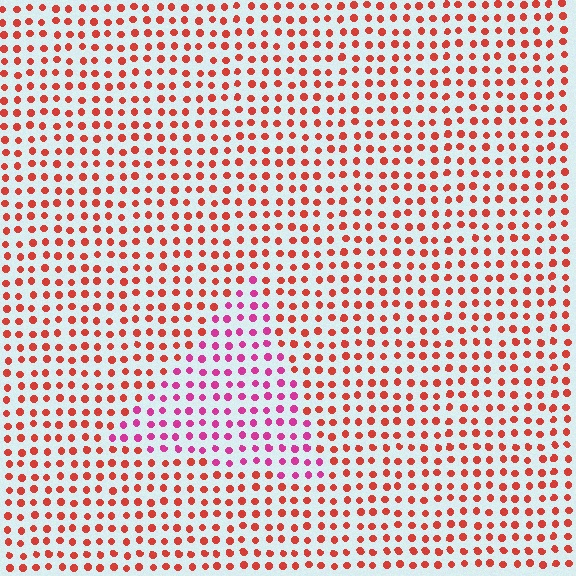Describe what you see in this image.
The image is filled with small red elements in a uniform arrangement. A triangle-shaped region is visible where the elements are tinted to a slightly different hue, forming a subtle color boundary.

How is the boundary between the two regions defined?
The boundary is defined purely by a slight shift in hue (about 41 degrees). Spacing, size, and orientation are identical on both sides.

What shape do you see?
I see a triangle.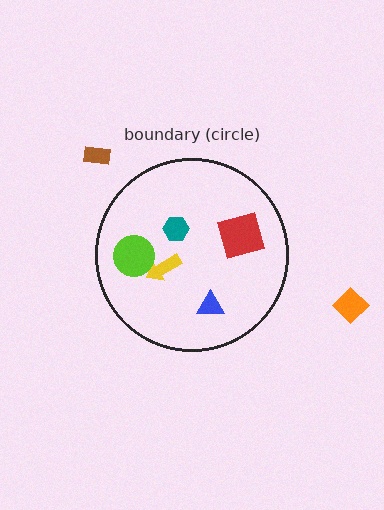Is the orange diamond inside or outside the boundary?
Outside.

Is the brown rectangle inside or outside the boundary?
Outside.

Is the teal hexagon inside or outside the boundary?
Inside.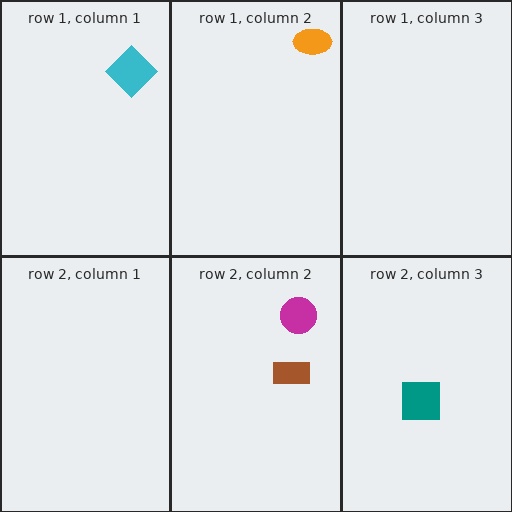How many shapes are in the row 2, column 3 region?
1.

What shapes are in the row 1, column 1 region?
The cyan diamond.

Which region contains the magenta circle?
The row 2, column 2 region.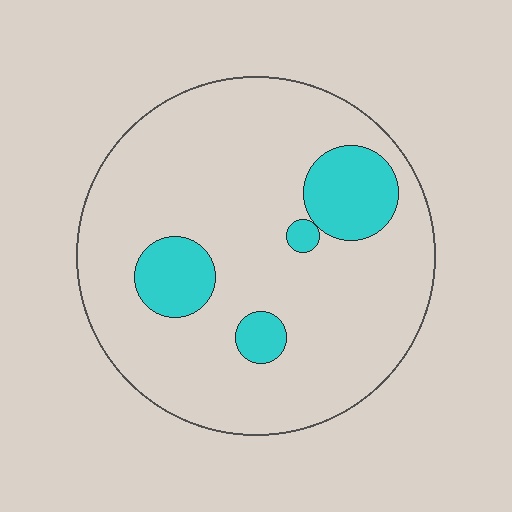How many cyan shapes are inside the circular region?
4.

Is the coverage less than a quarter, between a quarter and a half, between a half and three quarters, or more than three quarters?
Less than a quarter.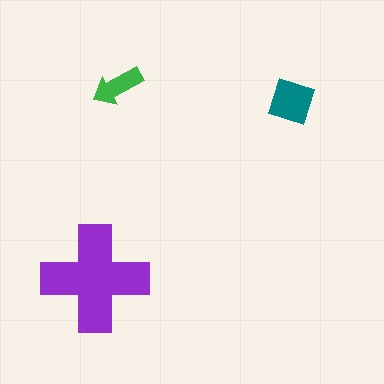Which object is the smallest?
The green arrow.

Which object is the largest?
The purple cross.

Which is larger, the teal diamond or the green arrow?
The teal diamond.